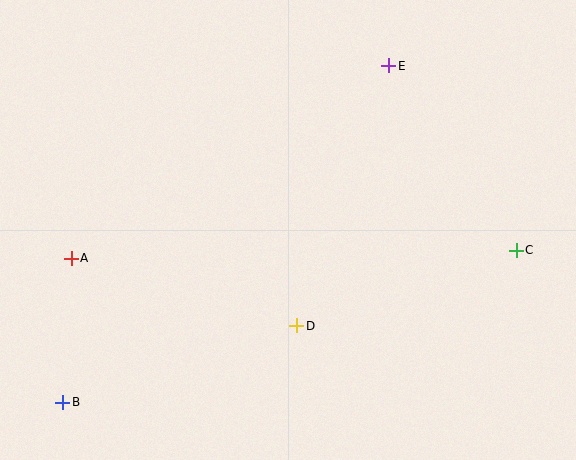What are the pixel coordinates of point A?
Point A is at (71, 258).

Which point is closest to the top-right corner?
Point E is closest to the top-right corner.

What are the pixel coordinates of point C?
Point C is at (516, 250).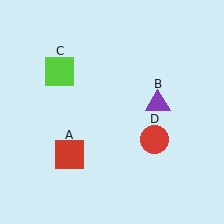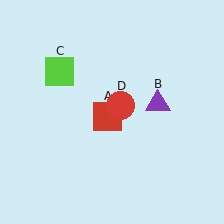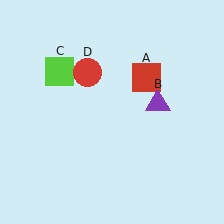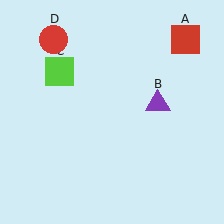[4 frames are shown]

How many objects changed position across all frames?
2 objects changed position: red square (object A), red circle (object D).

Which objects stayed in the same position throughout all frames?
Purple triangle (object B) and lime square (object C) remained stationary.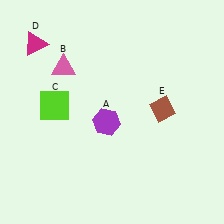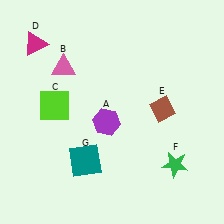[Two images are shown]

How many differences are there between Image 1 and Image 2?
There are 2 differences between the two images.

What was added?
A green star (F), a teal square (G) were added in Image 2.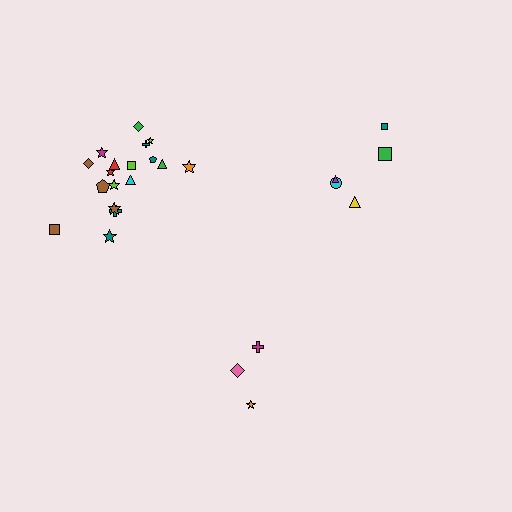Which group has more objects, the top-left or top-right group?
The top-left group.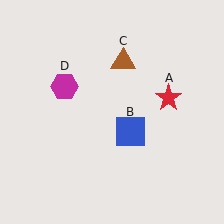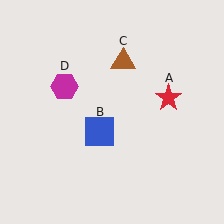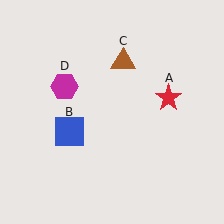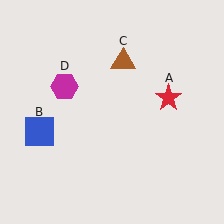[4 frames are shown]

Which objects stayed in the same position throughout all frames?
Red star (object A) and brown triangle (object C) and magenta hexagon (object D) remained stationary.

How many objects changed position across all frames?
1 object changed position: blue square (object B).